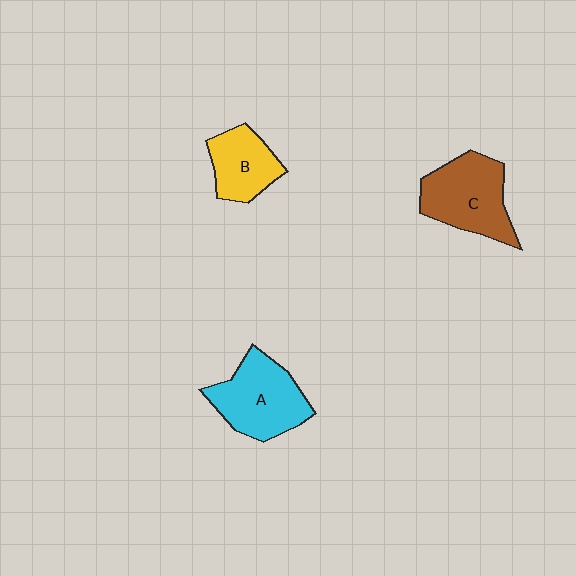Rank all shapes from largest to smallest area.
From largest to smallest: A (cyan), C (brown), B (yellow).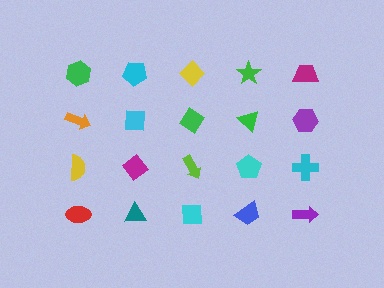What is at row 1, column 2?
A cyan pentagon.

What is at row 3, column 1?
A yellow semicircle.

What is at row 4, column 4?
A blue trapezoid.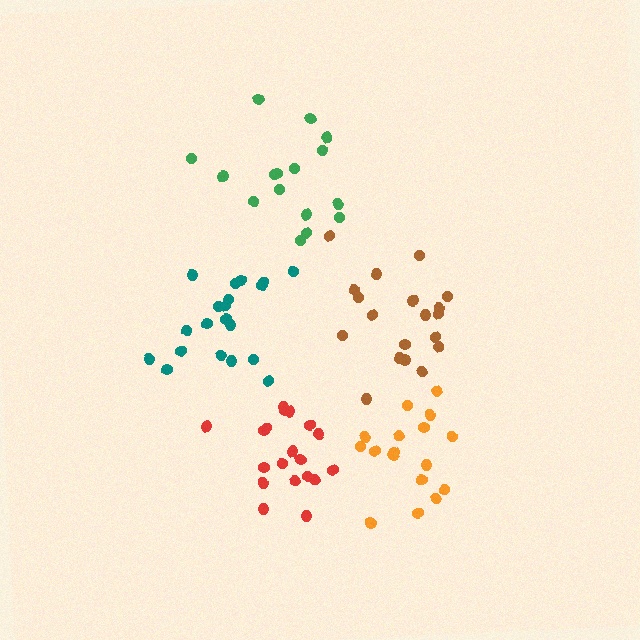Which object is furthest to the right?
The orange cluster is rightmost.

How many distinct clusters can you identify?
There are 5 distinct clusters.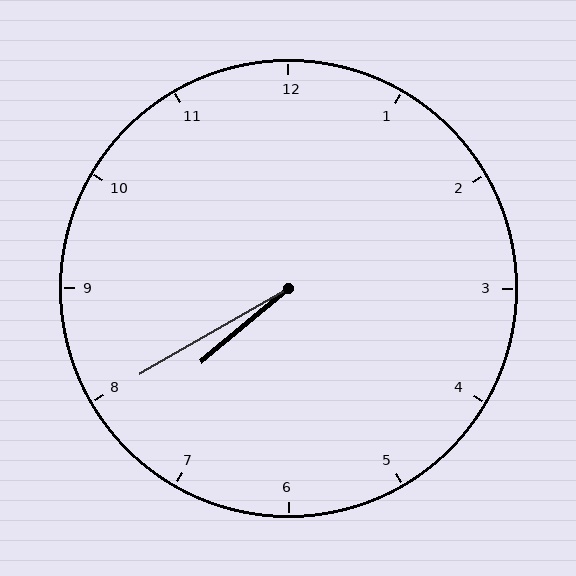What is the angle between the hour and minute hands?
Approximately 10 degrees.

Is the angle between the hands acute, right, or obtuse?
It is acute.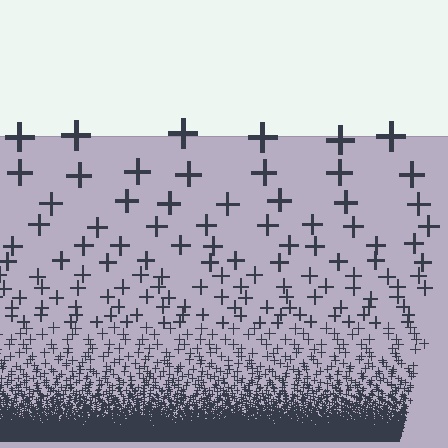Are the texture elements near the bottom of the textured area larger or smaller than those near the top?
Smaller. The gradient is inverted — elements near the bottom are smaller and denser.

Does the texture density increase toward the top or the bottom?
Density increases toward the bottom.